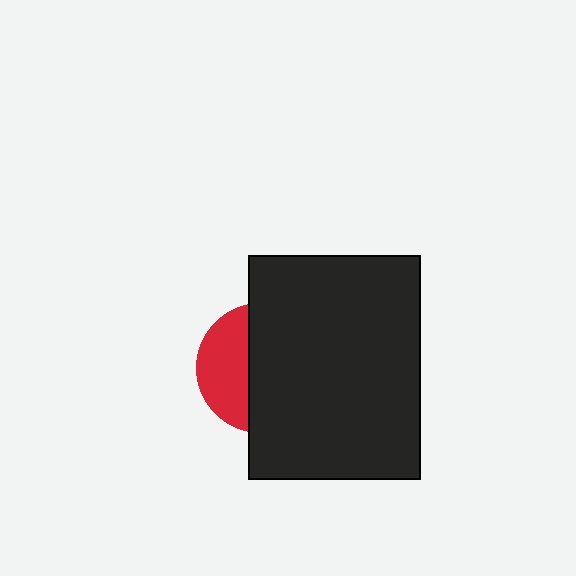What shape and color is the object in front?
The object in front is a black rectangle.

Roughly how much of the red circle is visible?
A small part of it is visible (roughly 37%).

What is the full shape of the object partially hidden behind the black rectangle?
The partially hidden object is a red circle.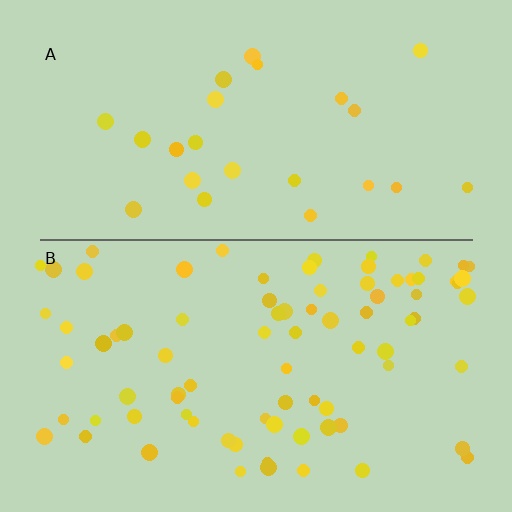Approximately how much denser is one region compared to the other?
Approximately 3.3× — region B over region A.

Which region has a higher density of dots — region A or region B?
B (the bottom).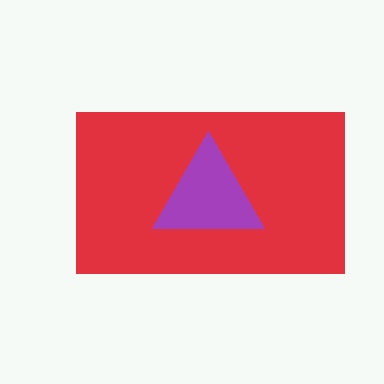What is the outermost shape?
The red rectangle.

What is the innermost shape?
The purple triangle.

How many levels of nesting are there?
2.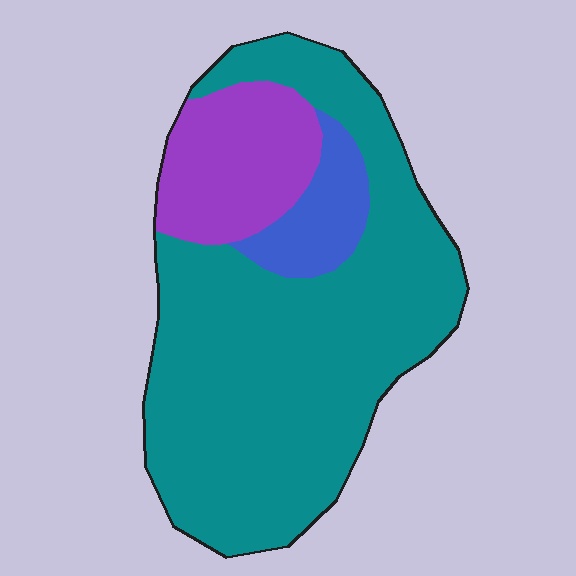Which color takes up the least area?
Blue, at roughly 10%.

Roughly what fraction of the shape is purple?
Purple takes up about one sixth (1/6) of the shape.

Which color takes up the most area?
Teal, at roughly 75%.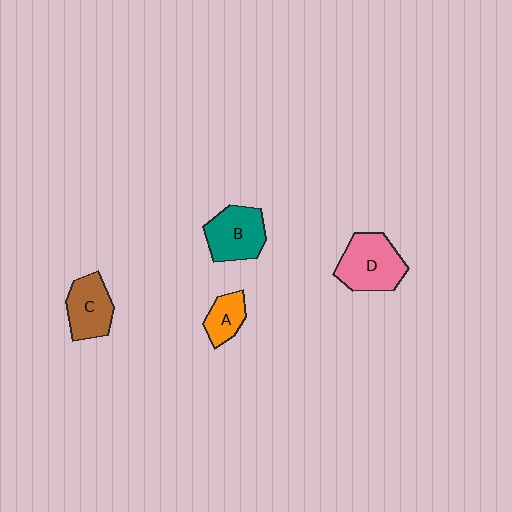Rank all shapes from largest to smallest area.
From largest to smallest: D (pink), B (teal), C (brown), A (orange).